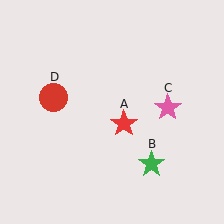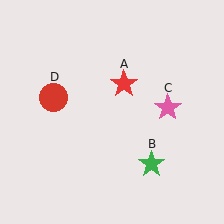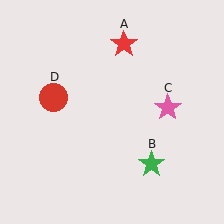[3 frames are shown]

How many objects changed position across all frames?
1 object changed position: red star (object A).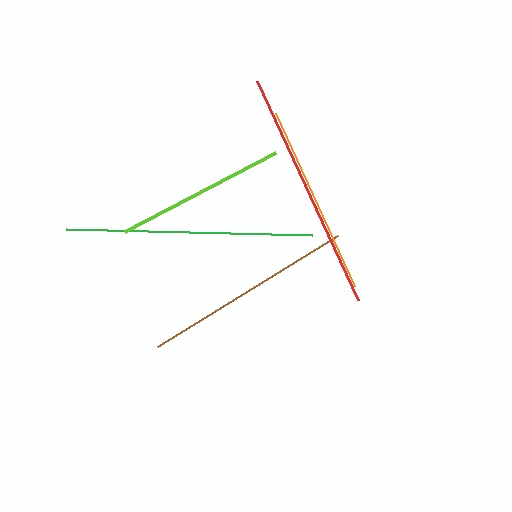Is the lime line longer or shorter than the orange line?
The orange line is longer than the lime line.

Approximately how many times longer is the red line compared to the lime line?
The red line is approximately 1.4 times the length of the lime line.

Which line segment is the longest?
The green line is the longest at approximately 246 pixels.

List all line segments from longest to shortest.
From longest to shortest: green, red, brown, orange, lime.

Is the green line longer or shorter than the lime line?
The green line is longer than the lime line.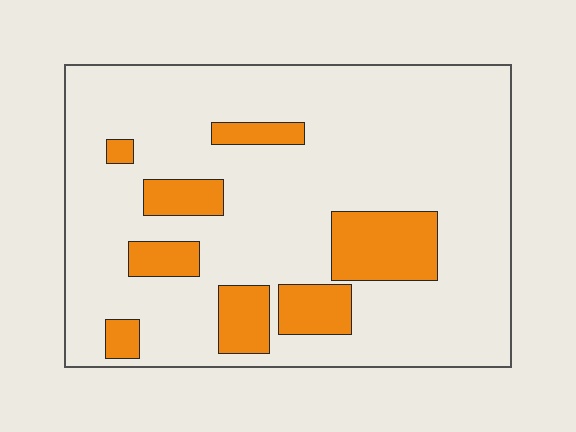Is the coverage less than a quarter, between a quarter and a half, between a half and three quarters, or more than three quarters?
Less than a quarter.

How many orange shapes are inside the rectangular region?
8.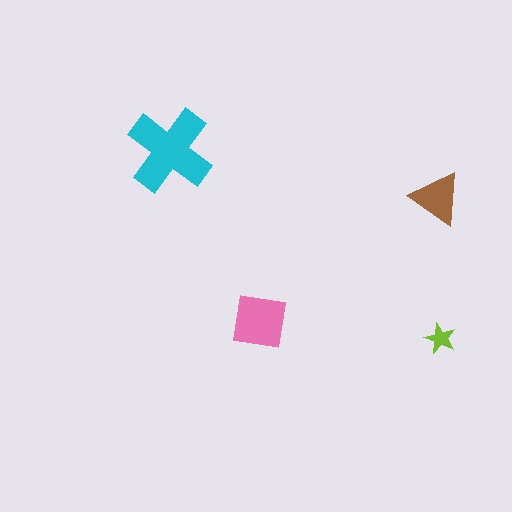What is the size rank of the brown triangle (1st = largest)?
3rd.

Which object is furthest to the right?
The lime star is rightmost.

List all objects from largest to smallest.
The cyan cross, the pink square, the brown triangle, the lime star.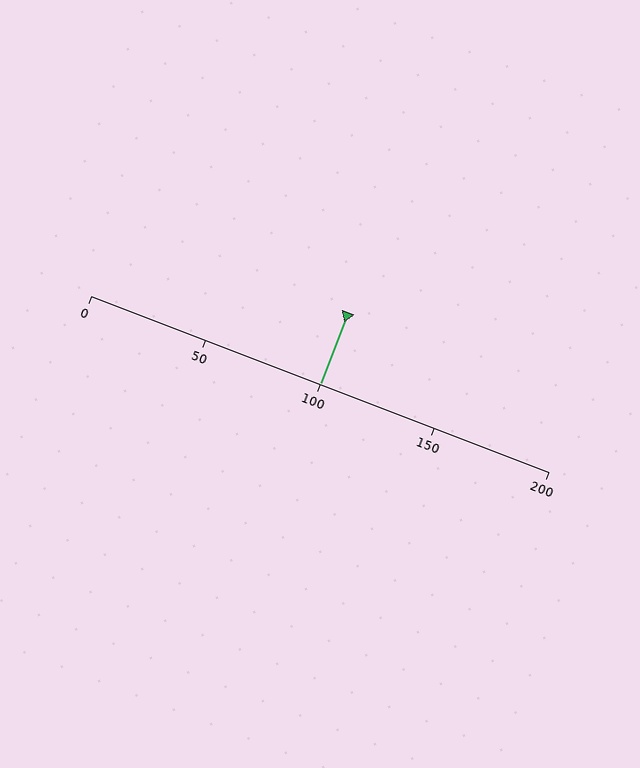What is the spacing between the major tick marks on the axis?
The major ticks are spaced 50 apart.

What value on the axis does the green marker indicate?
The marker indicates approximately 100.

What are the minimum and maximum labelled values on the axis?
The axis runs from 0 to 200.